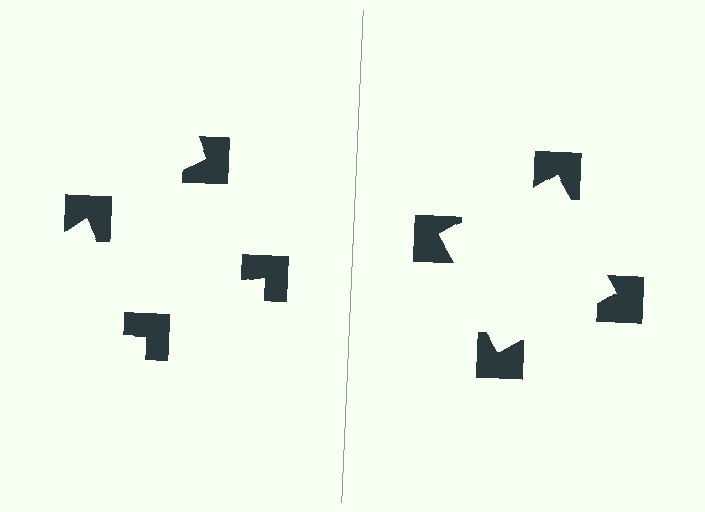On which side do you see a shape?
An illusory square appears on the right side. On the left side the wedge cuts are rotated, so no coherent shape forms.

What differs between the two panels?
The notched squares are positioned identically on both sides; only the wedge orientations differ. On the right they align to a square; on the left they are misaligned.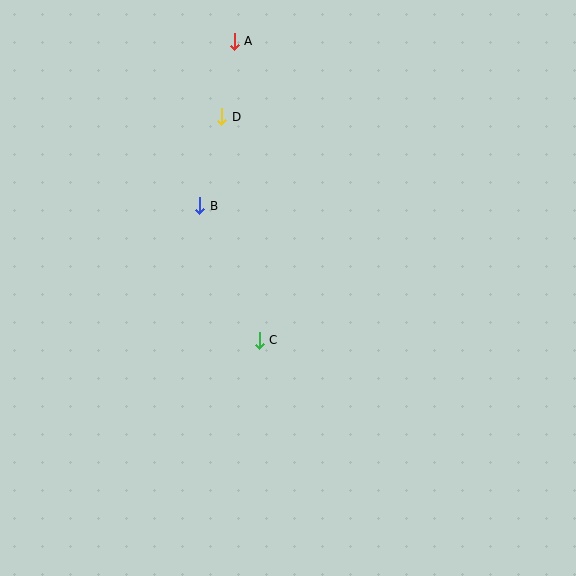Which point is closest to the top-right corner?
Point A is closest to the top-right corner.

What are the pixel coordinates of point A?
Point A is at (234, 41).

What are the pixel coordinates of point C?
Point C is at (259, 340).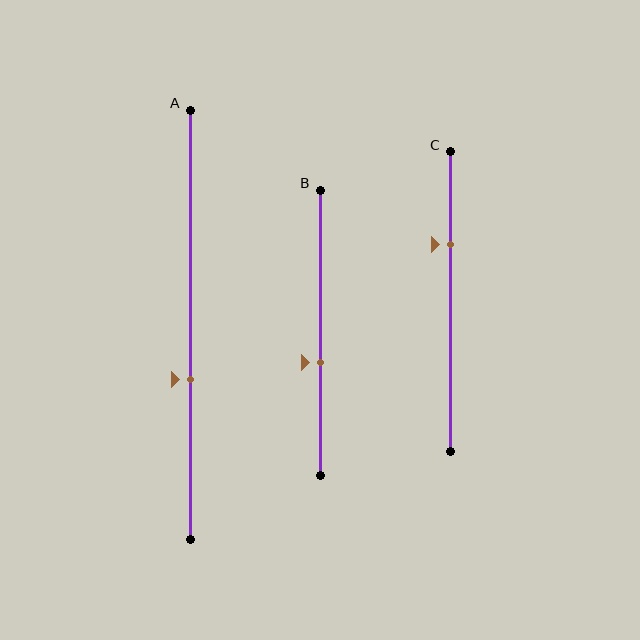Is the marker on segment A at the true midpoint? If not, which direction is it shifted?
No, the marker on segment A is shifted downward by about 13% of the segment length.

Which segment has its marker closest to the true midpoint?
Segment B has its marker closest to the true midpoint.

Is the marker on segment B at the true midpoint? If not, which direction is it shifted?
No, the marker on segment B is shifted downward by about 10% of the segment length.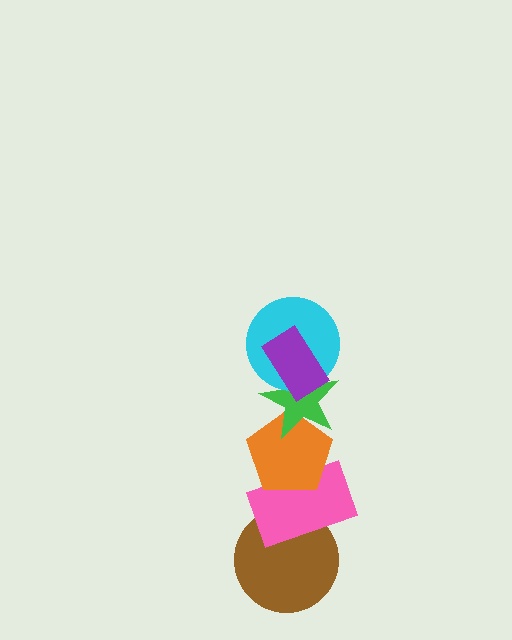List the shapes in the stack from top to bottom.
From top to bottom: the purple rectangle, the cyan circle, the green star, the orange pentagon, the pink rectangle, the brown circle.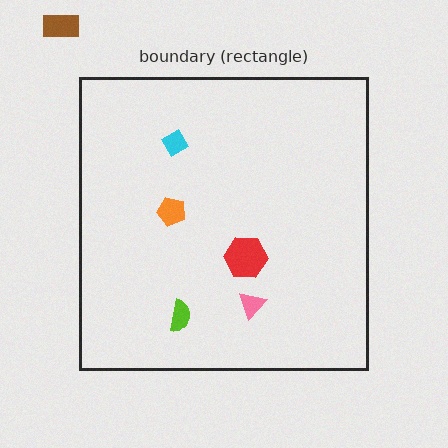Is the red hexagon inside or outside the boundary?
Inside.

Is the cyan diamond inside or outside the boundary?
Inside.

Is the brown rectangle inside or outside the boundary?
Outside.